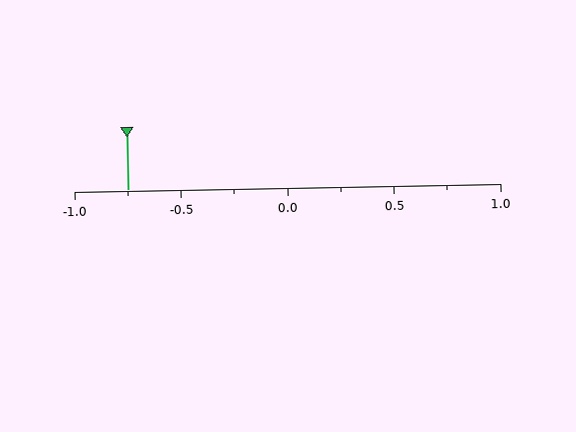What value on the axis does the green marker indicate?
The marker indicates approximately -0.75.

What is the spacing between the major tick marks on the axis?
The major ticks are spaced 0.5 apart.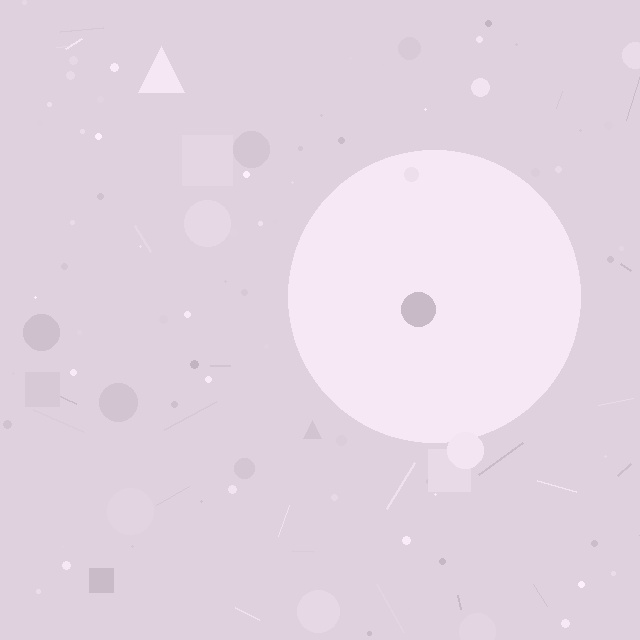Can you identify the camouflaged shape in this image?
The camouflaged shape is a circle.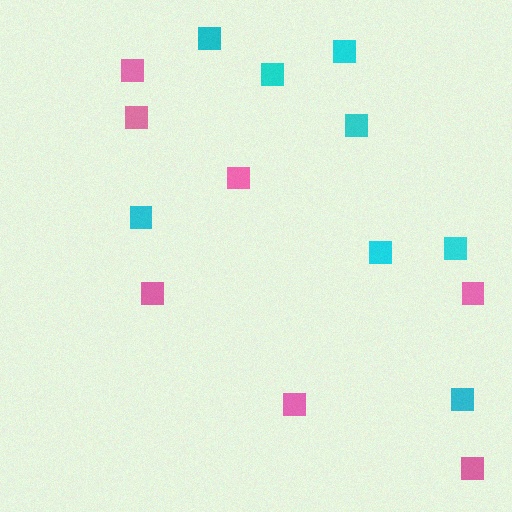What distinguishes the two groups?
There are 2 groups: one group of pink squares (7) and one group of cyan squares (8).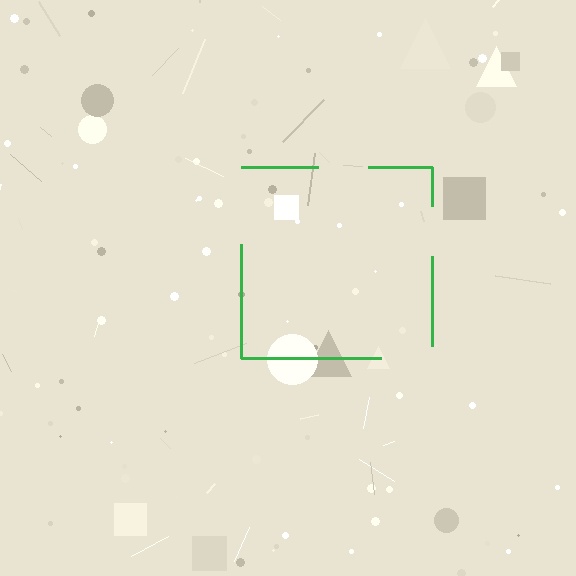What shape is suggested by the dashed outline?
The dashed outline suggests a square.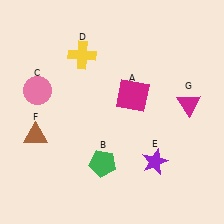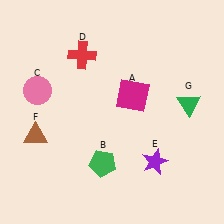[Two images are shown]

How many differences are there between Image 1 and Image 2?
There are 2 differences between the two images.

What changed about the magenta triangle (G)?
In Image 1, G is magenta. In Image 2, it changed to green.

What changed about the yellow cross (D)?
In Image 1, D is yellow. In Image 2, it changed to red.